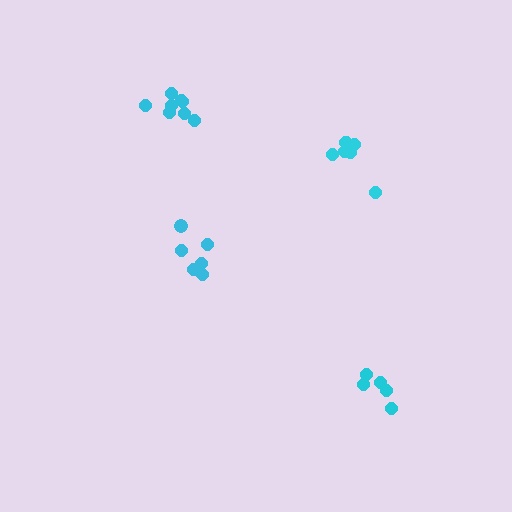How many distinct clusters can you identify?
There are 4 distinct clusters.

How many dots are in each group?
Group 1: 6 dots, Group 2: 6 dots, Group 3: 8 dots, Group 4: 5 dots (25 total).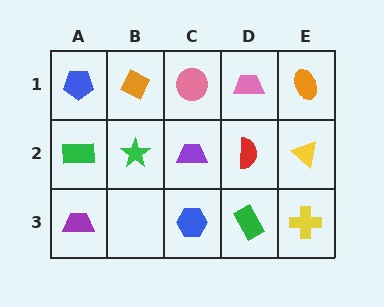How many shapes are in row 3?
4 shapes.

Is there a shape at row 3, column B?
No, that cell is empty.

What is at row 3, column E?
A yellow cross.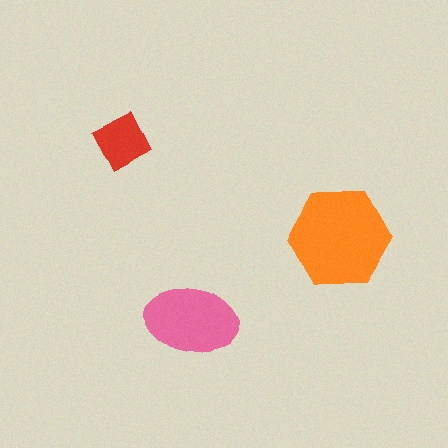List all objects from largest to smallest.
The orange hexagon, the pink ellipse, the red diamond.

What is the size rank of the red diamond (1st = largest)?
3rd.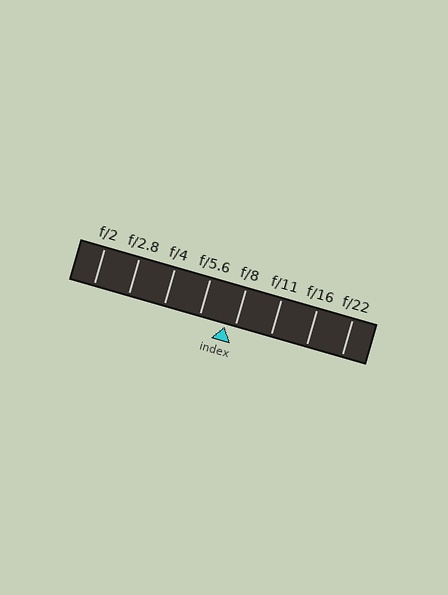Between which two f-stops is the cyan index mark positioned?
The index mark is between f/5.6 and f/8.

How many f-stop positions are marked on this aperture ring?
There are 8 f-stop positions marked.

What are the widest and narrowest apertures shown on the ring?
The widest aperture shown is f/2 and the narrowest is f/22.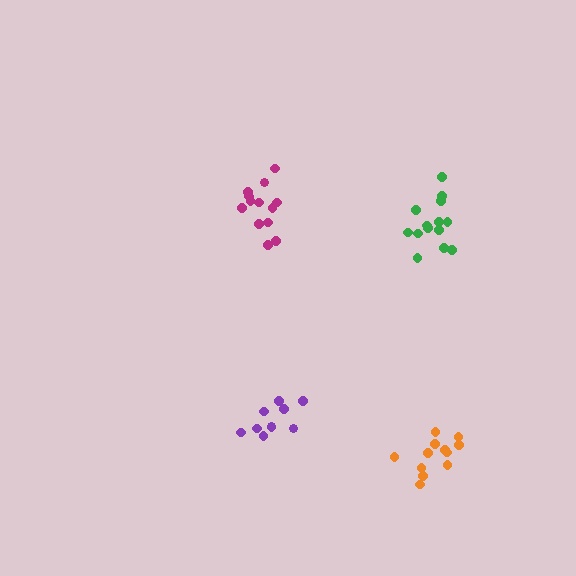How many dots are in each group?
Group 1: 14 dots, Group 2: 12 dots, Group 3: 13 dots, Group 4: 10 dots (49 total).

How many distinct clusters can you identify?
There are 4 distinct clusters.